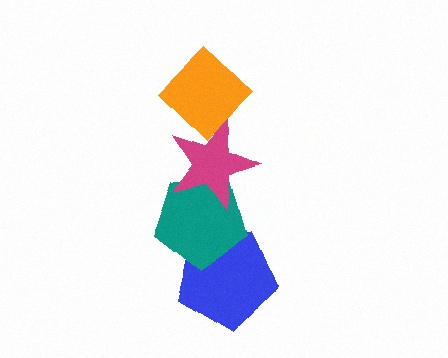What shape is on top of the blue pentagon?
The teal pentagon is on top of the blue pentagon.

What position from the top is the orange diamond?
The orange diamond is 1st from the top.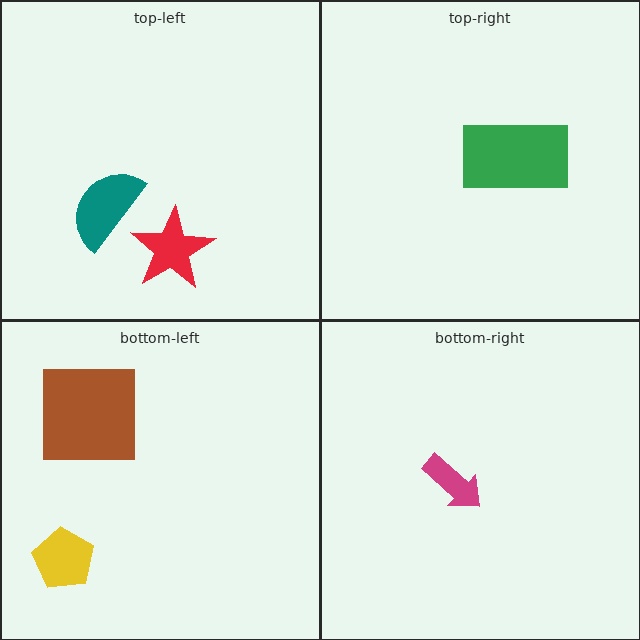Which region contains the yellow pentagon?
The bottom-left region.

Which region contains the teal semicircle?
The top-left region.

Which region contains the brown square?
The bottom-left region.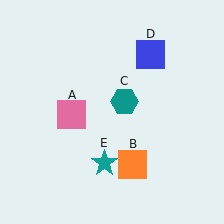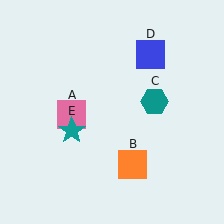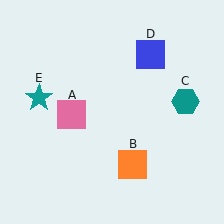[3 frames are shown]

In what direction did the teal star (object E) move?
The teal star (object E) moved up and to the left.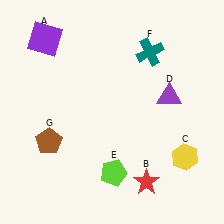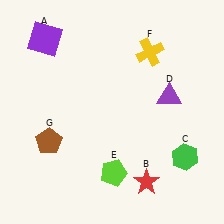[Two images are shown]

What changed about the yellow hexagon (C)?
In Image 1, C is yellow. In Image 2, it changed to green.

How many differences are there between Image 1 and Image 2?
There are 2 differences between the two images.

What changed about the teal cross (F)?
In Image 1, F is teal. In Image 2, it changed to yellow.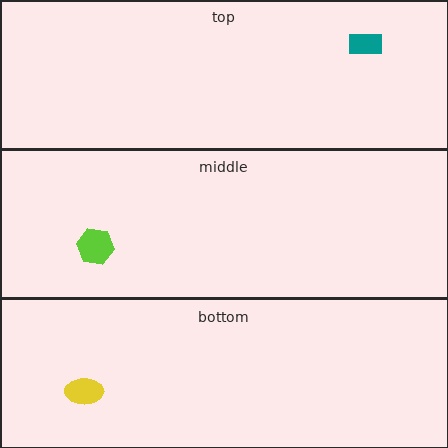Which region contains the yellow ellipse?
The bottom region.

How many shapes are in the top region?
1.